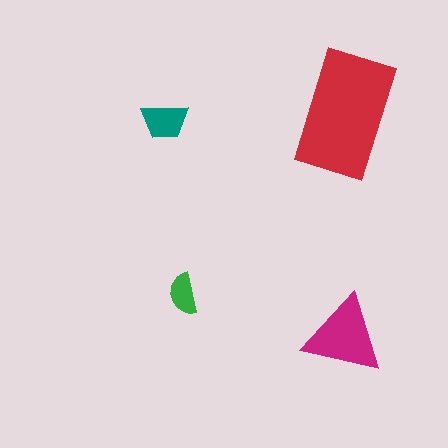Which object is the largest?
The red rectangle.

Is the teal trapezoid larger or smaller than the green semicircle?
Larger.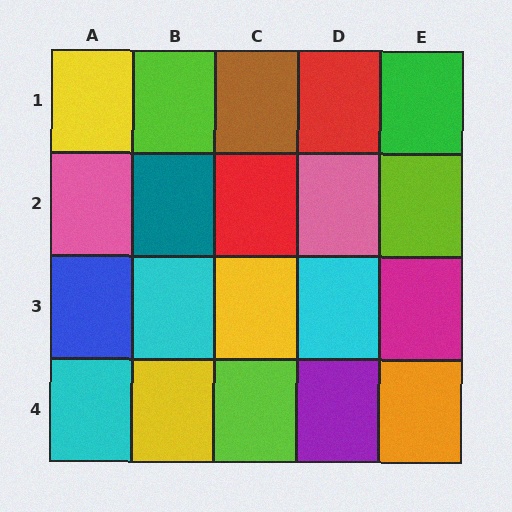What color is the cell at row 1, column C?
Brown.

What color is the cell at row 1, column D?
Red.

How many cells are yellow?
3 cells are yellow.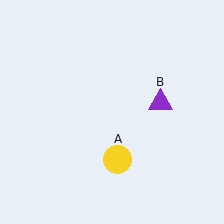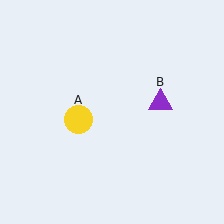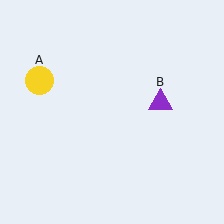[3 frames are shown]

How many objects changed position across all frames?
1 object changed position: yellow circle (object A).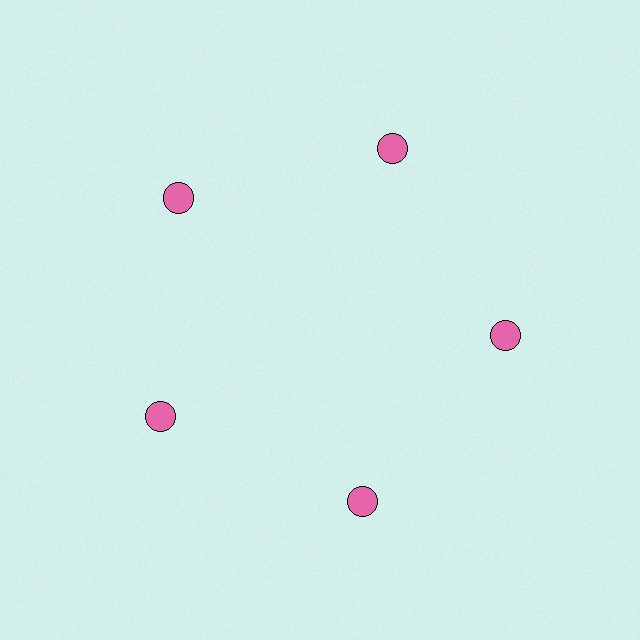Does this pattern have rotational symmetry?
Yes, this pattern has 5-fold rotational symmetry. It looks the same after rotating 72 degrees around the center.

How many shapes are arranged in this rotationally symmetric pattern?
There are 5 shapes, arranged in 5 groups of 1.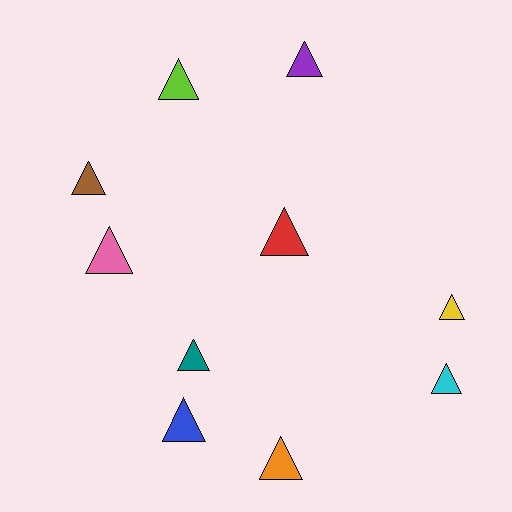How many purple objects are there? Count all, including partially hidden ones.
There is 1 purple object.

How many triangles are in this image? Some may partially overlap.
There are 10 triangles.